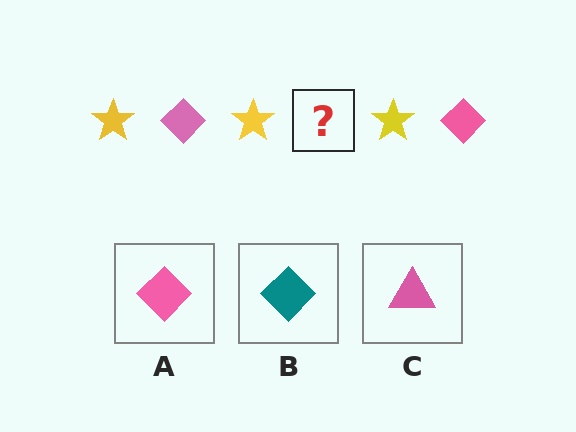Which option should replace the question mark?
Option A.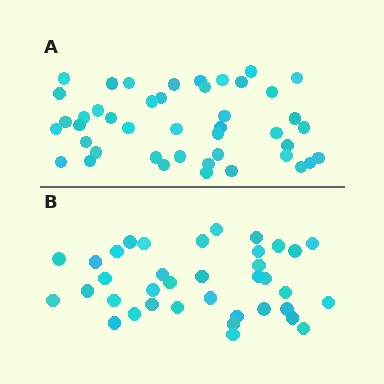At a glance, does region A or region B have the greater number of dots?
Region A (the top region) has more dots.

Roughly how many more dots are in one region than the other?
Region A has roughly 8 or so more dots than region B.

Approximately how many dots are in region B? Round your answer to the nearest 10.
About 40 dots. (The exact count is 37, which rounds to 40.)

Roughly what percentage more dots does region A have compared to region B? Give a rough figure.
About 20% more.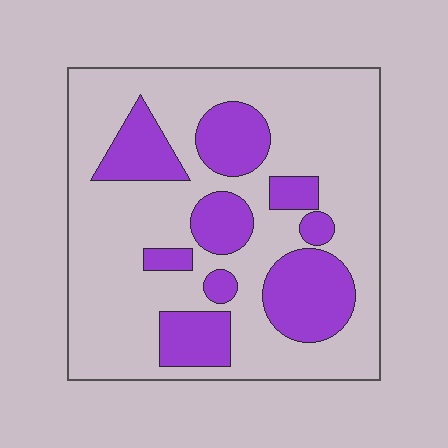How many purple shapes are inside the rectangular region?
9.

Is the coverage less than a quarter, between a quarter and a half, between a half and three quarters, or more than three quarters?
Between a quarter and a half.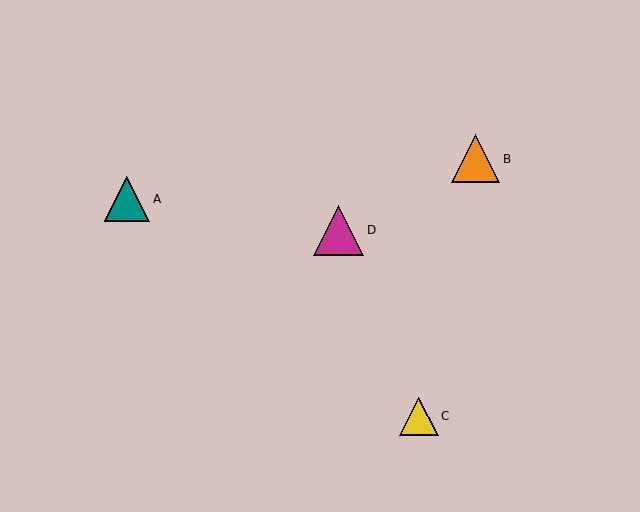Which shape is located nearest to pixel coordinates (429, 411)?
The yellow triangle (labeled C) at (419, 416) is nearest to that location.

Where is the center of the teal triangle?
The center of the teal triangle is at (127, 199).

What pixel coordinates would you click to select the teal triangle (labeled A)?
Click at (127, 199) to select the teal triangle A.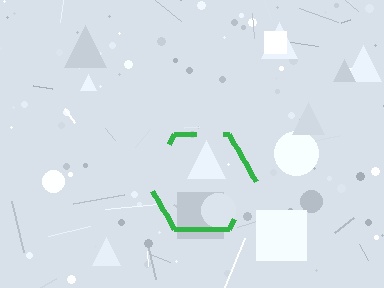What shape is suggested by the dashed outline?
The dashed outline suggests a hexagon.